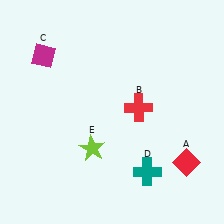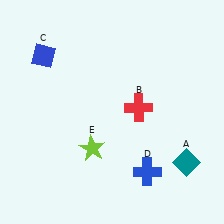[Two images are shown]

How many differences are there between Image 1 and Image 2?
There are 3 differences between the two images.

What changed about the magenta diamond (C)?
In Image 1, C is magenta. In Image 2, it changed to blue.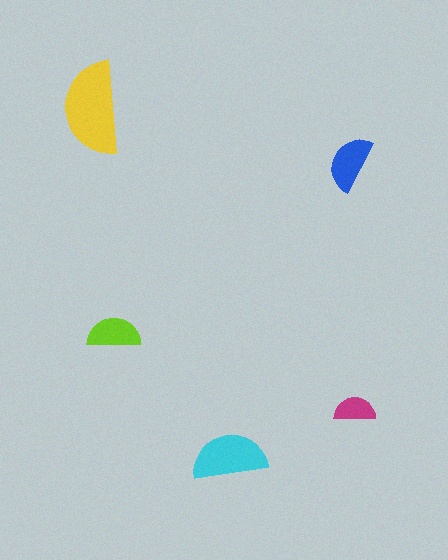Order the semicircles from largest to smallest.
the yellow one, the cyan one, the blue one, the lime one, the magenta one.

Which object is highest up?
The yellow semicircle is topmost.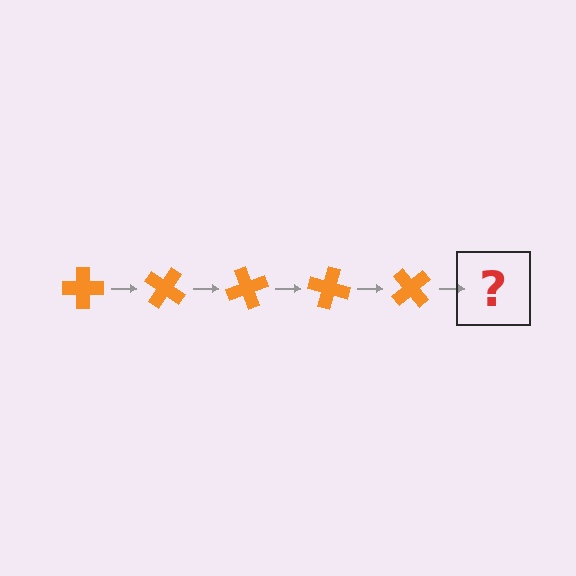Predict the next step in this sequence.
The next step is an orange cross rotated 175 degrees.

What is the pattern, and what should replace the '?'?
The pattern is that the cross rotates 35 degrees each step. The '?' should be an orange cross rotated 175 degrees.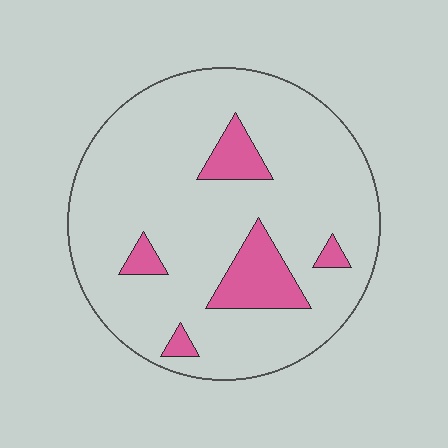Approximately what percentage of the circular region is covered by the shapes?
Approximately 15%.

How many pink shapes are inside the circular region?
5.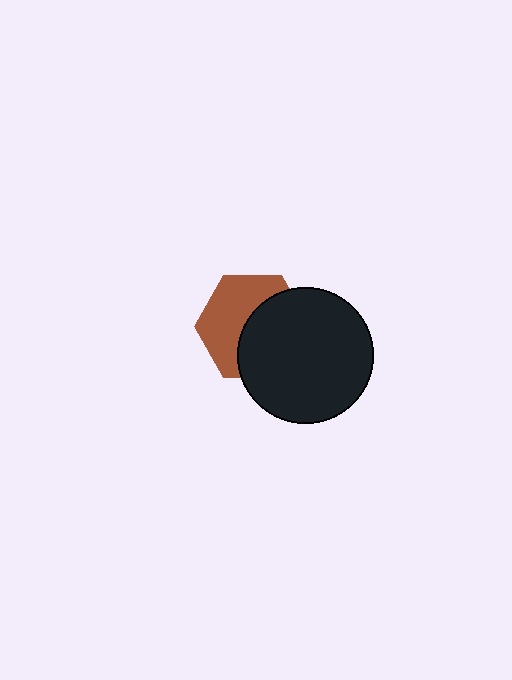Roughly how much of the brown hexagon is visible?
About half of it is visible (roughly 50%).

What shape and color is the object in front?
The object in front is a black circle.